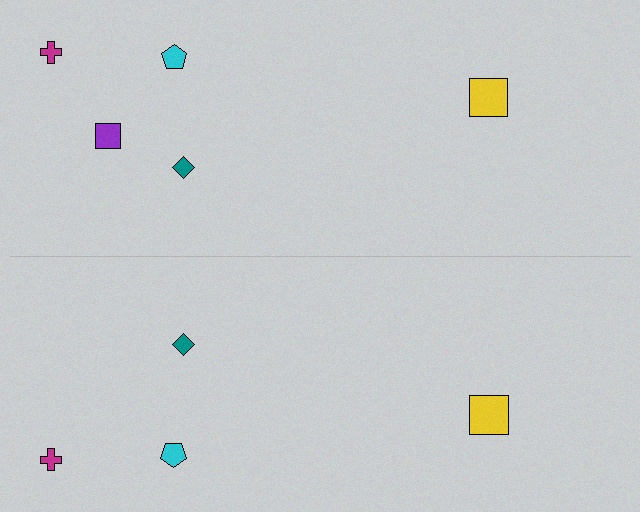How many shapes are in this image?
There are 9 shapes in this image.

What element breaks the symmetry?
A purple square is missing from the bottom side.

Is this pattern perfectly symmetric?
No, the pattern is not perfectly symmetric. A purple square is missing from the bottom side.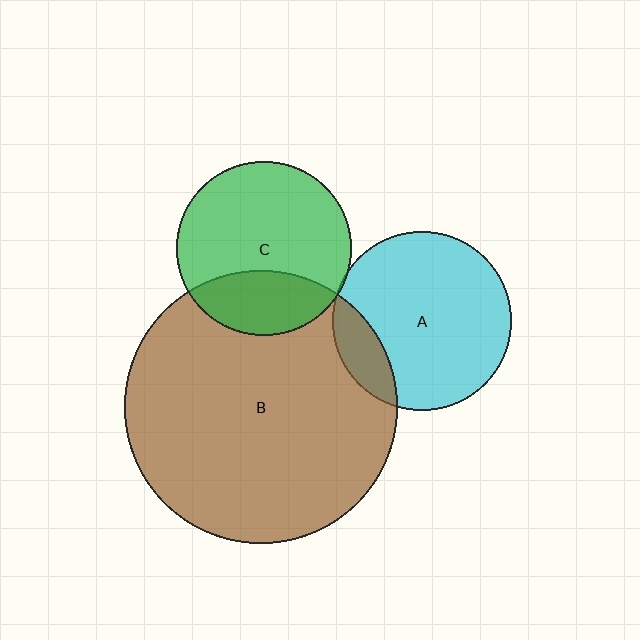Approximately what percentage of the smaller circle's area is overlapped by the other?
Approximately 30%.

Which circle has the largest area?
Circle B (brown).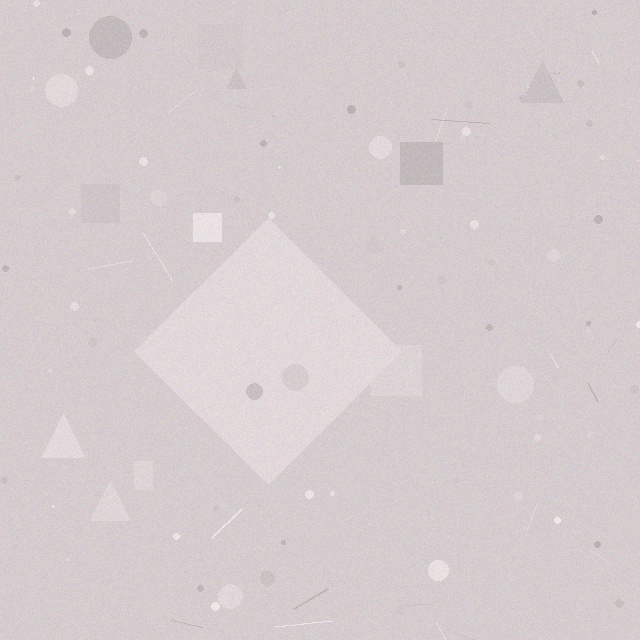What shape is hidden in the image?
A diamond is hidden in the image.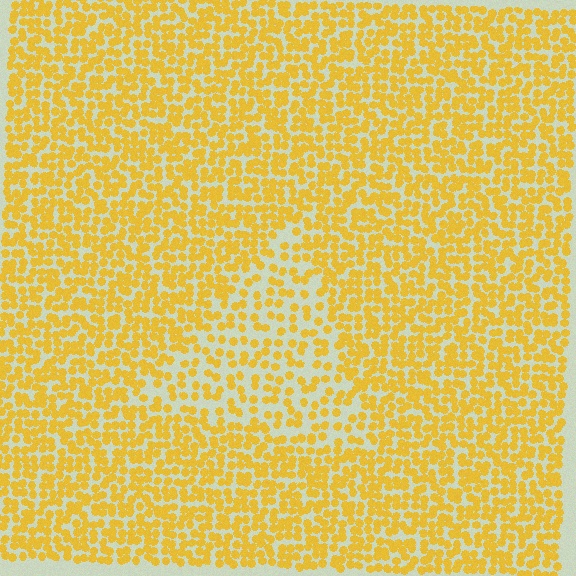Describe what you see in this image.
The image contains small yellow elements arranged at two different densities. A triangle-shaped region is visible where the elements are less densely packed than the surrounding area.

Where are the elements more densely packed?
The elements are more densely packed outside the triangle boundary.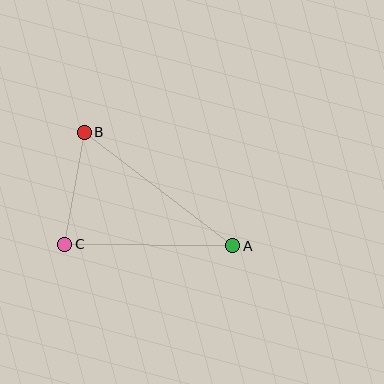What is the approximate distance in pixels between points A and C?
The distance between A and C is approximately 168 pixels.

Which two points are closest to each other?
Points B and C are closest to each other.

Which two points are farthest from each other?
Points A and B are farthest from each other.